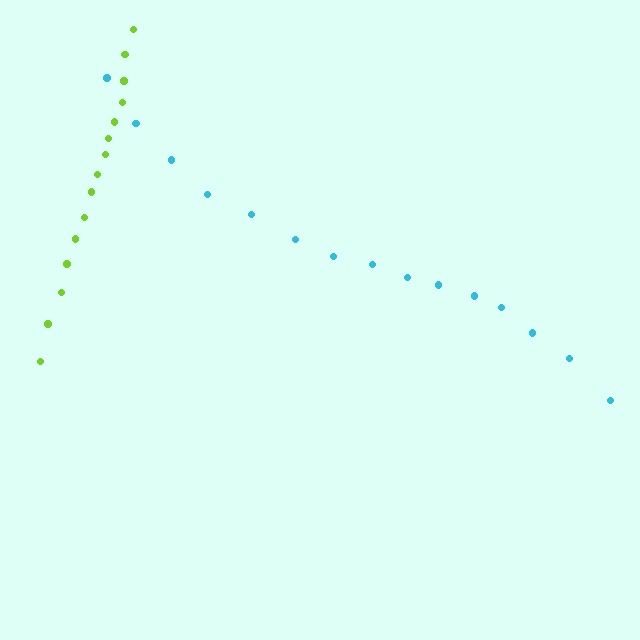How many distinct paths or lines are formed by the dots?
There are 2 distinct paths.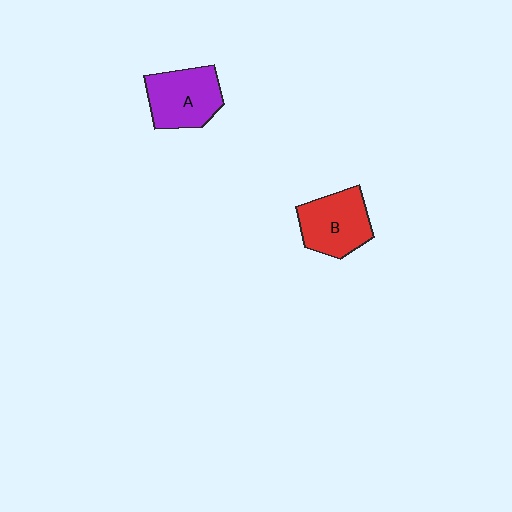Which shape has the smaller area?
Shape B (red).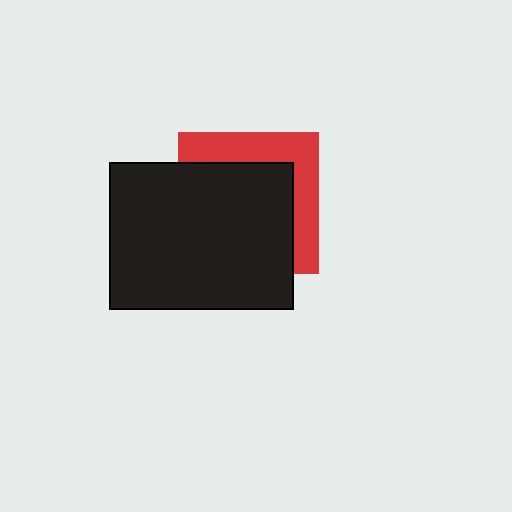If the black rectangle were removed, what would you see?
You would see the complete red square.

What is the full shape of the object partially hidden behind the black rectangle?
The partially hidden object is a red square.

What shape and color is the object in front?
The object in front is a black rectangle.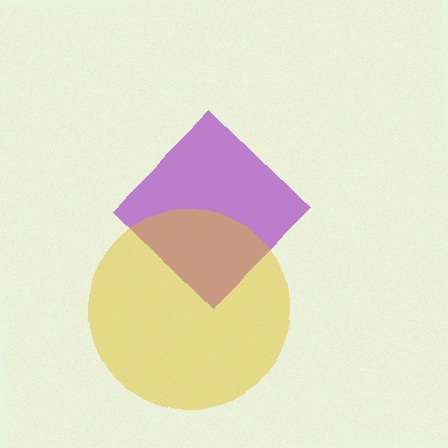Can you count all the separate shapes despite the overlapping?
Yes, there are 2 separate shapes.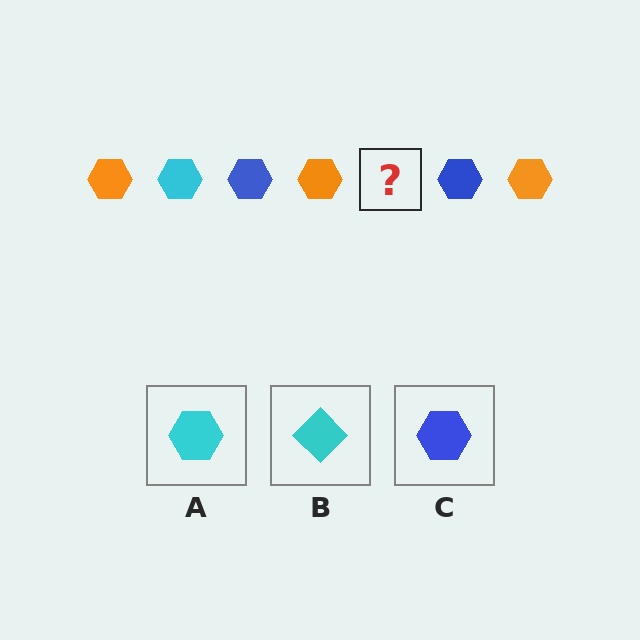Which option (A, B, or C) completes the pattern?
A.